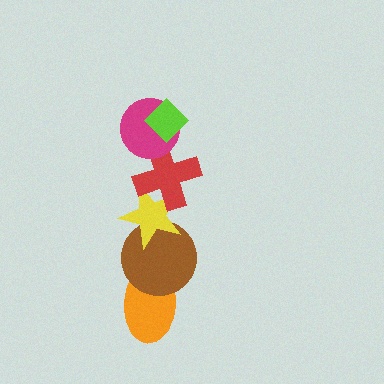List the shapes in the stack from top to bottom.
From top to bottom: the lime diamond, the magenta circle, the red cross, the yellow star, the brown circle, the orange ellipse.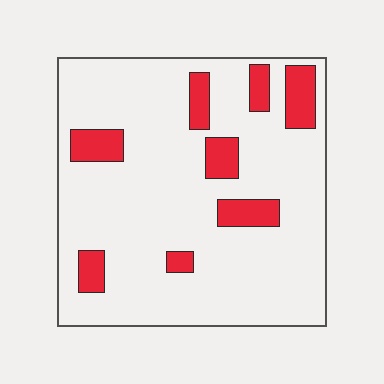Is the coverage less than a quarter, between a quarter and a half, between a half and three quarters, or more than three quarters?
Less than a quarter.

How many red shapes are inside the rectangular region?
8.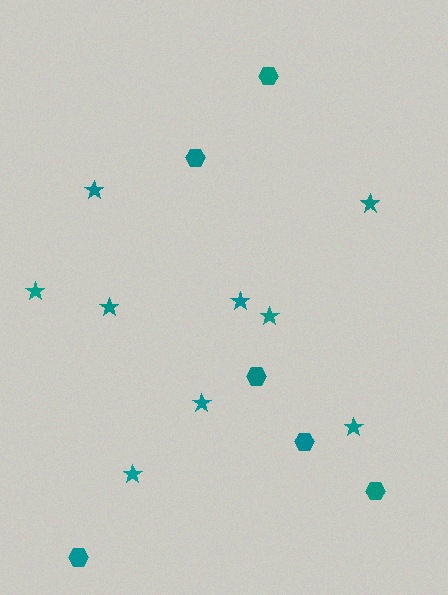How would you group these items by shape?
There are 2 groups: one group of stars (9) and one group of hexagons (6).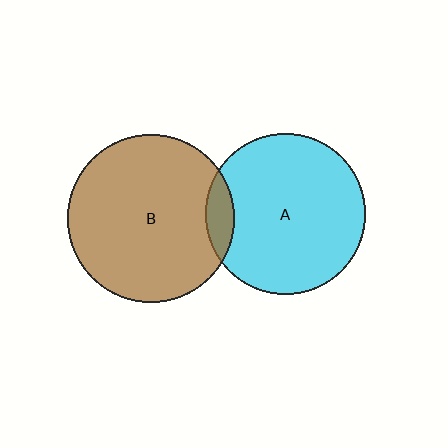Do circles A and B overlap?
Yes.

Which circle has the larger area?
Circle B (brown).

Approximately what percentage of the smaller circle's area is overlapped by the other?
Approximately 10%.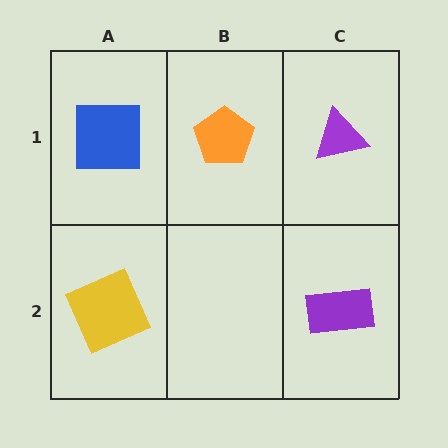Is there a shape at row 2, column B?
No, that cell is empty.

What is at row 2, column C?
A purple rectangle.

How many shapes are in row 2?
2 shapes.